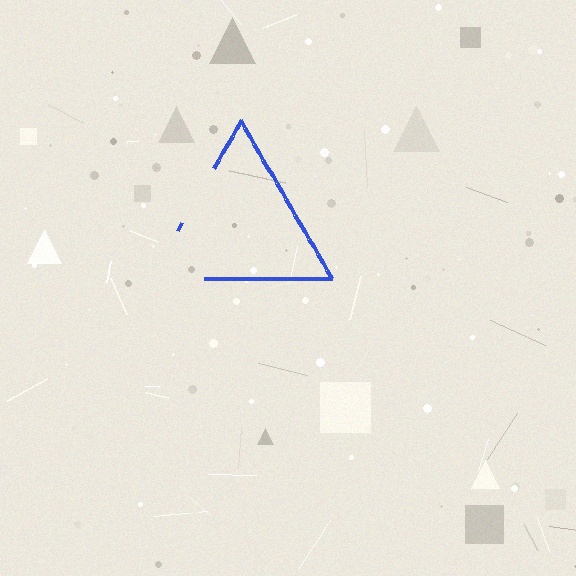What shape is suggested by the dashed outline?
The dashed outline suggests a triangle.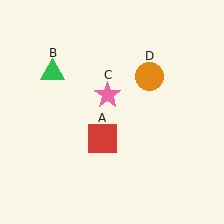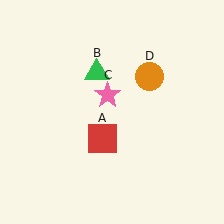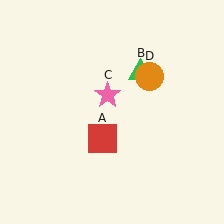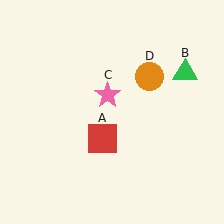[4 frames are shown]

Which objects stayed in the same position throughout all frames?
Red square (object A) and pink star (object C) and orange circle (object D) remained stationary.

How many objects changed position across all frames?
1 object changed position: green triangle (object B).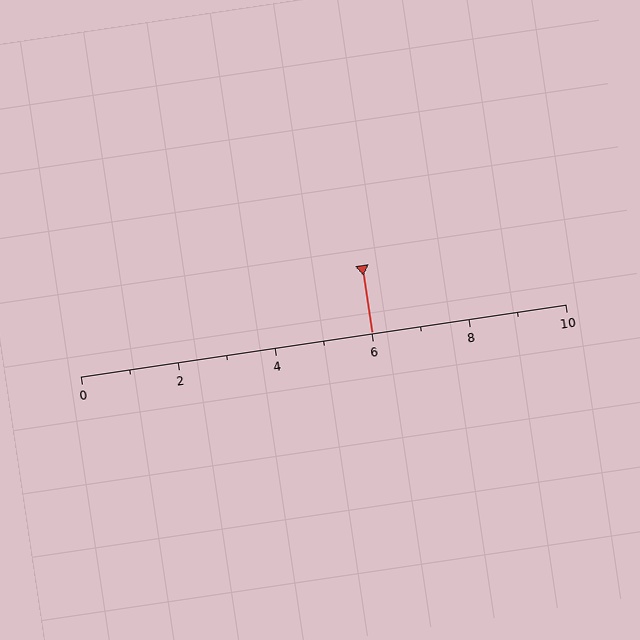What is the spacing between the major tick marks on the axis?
The major ticks are spaced 2 apart.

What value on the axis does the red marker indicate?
The marker indicates approximately 6.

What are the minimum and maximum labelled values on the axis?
The axis runs from 0 to 10.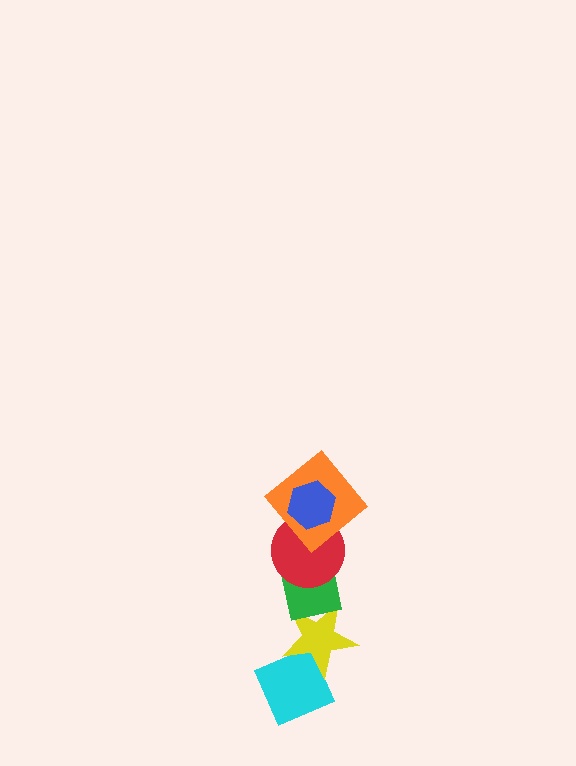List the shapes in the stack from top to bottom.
From top to bottom: the blue hexagon, the orange diamond, the red circle, the green square, the yellow star, the cyan diamond.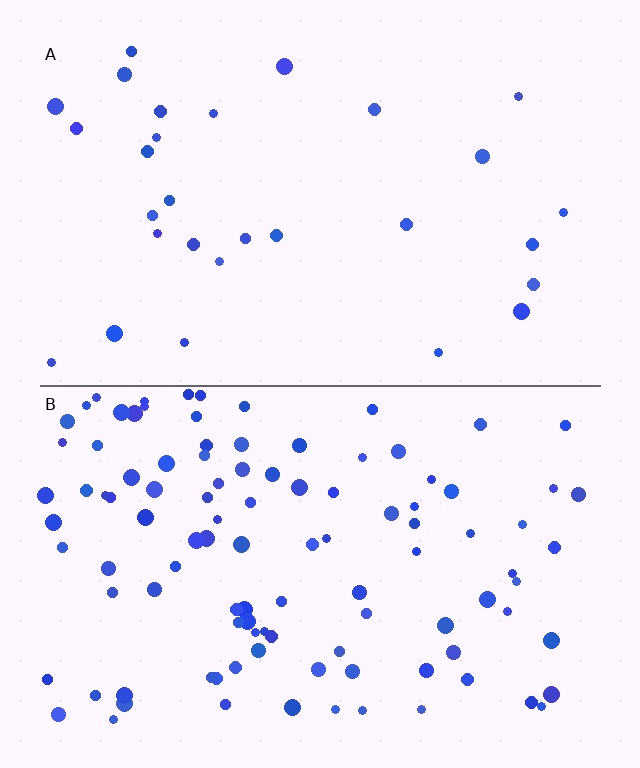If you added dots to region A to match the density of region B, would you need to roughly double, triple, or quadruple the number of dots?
Approximately quadruple.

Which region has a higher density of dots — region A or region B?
B (the bottom).